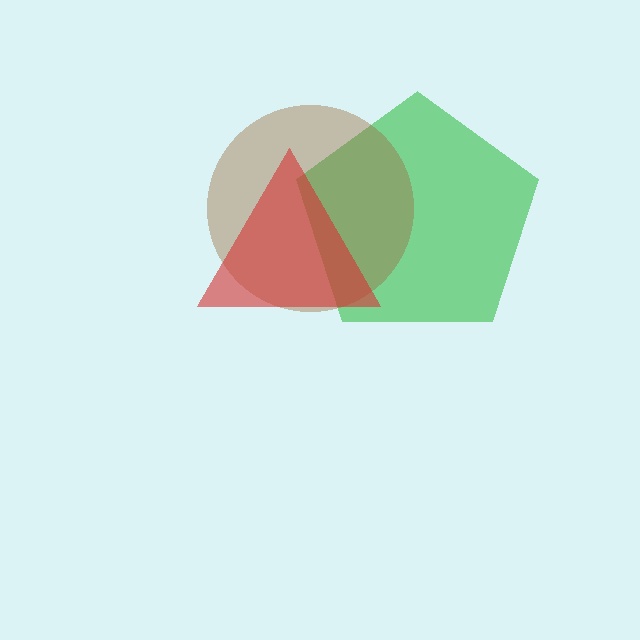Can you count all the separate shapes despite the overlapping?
Yes, there are 3 separate shapes.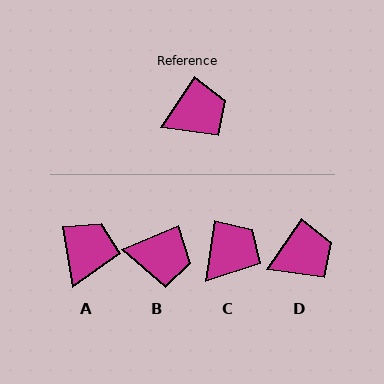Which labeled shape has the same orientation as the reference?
D.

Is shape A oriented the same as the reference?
No, it is off by about 44 degrees.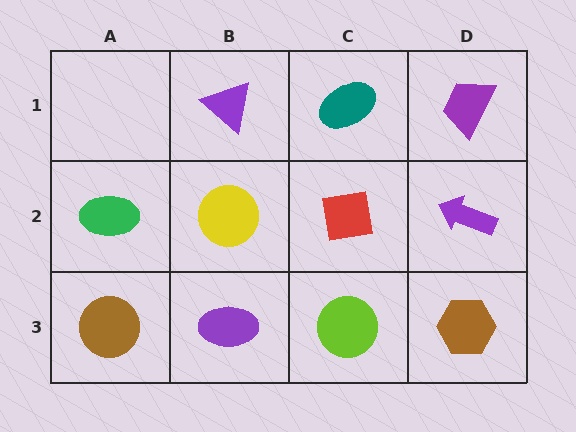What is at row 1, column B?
A purple triangle.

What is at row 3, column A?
A brown circle.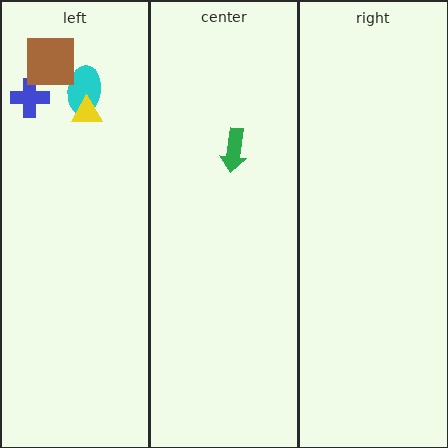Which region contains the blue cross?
The left region.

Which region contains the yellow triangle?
The left region.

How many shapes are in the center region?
1.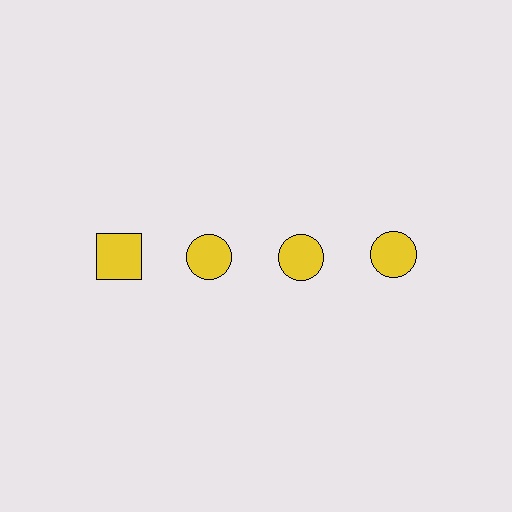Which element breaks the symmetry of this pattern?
The yellow square in the top row, leftmost column breaks the symmetry. All other shapes are yellow circles.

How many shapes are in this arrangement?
There are 4 shapes arranged in a grid pattern.